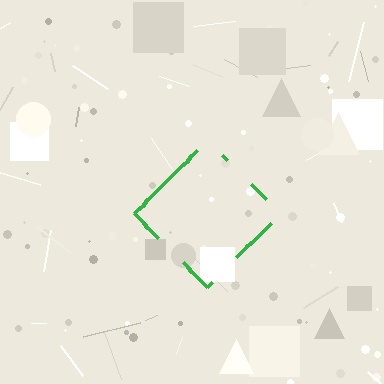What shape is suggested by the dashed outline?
The dashed outline suggests a diamond.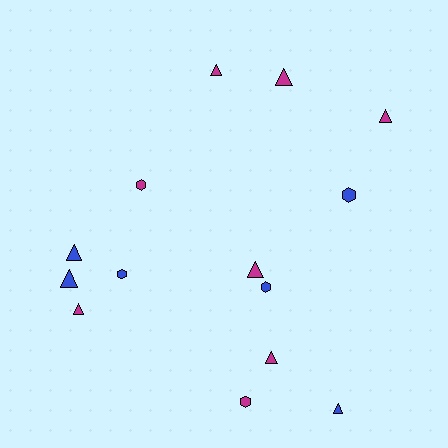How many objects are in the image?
There are 14 objects.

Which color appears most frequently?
Magenta, with 8 objects.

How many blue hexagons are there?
There are 3 blue hexagons.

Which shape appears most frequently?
Triangle, with 9 objects.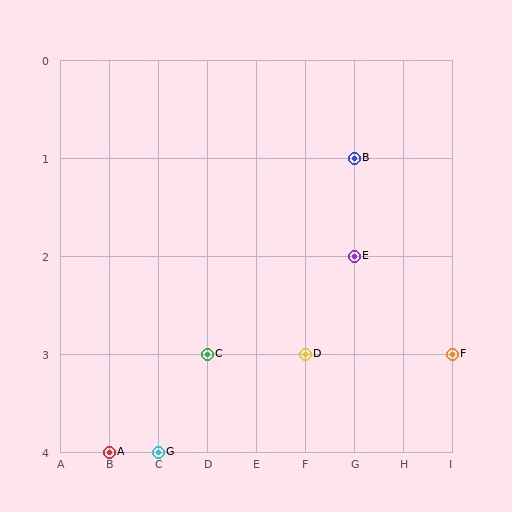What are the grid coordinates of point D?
Point D is at grid coordinates (F, 3).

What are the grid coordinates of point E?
Point E is at grid coordinates (G, 2).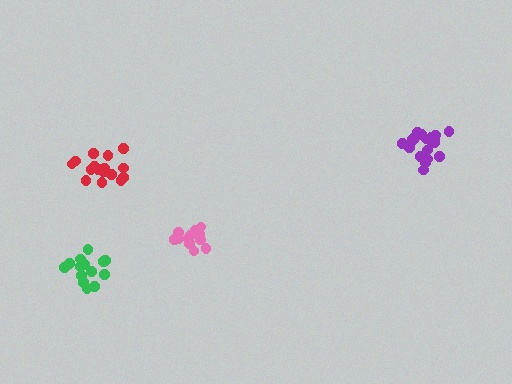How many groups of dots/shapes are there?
There are 4 groups.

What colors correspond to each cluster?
The clusters are colored: pink, purple, red, green.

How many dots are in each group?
Group 1: 14 dots, Group 2: 20 dots, Group 3: 16 dots, Group 4: 15 dots (65 total).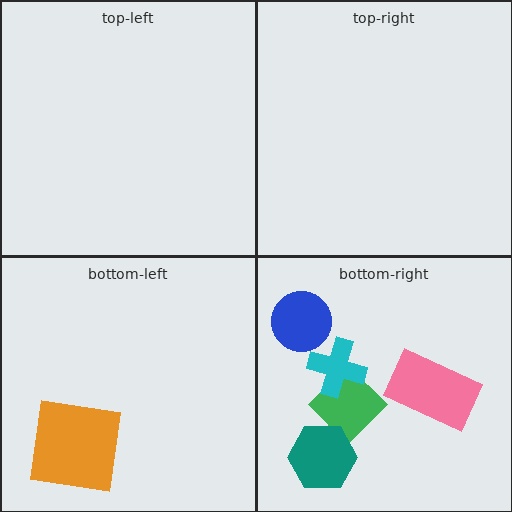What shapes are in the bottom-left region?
The orange square.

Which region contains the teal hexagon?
The bottom-right region.